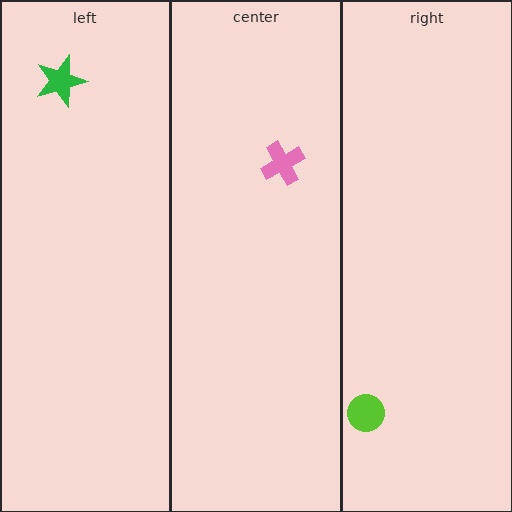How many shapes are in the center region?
1.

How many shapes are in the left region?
1.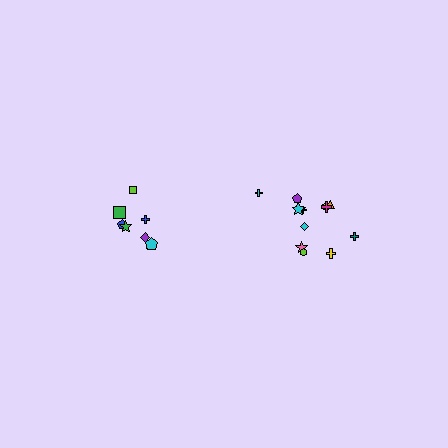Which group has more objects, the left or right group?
The right group.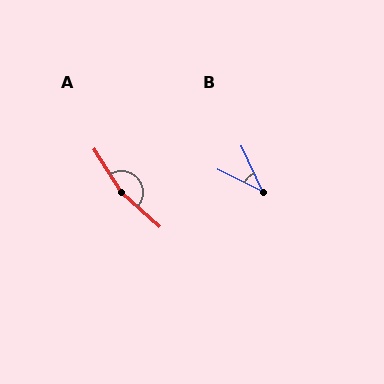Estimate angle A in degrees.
Approximately 164 degrees.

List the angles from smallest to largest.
B (39°), A (164°).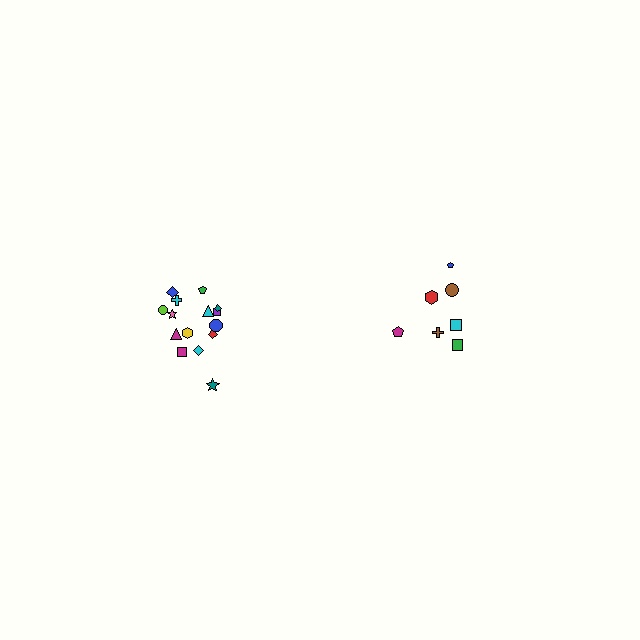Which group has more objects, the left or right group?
The left group.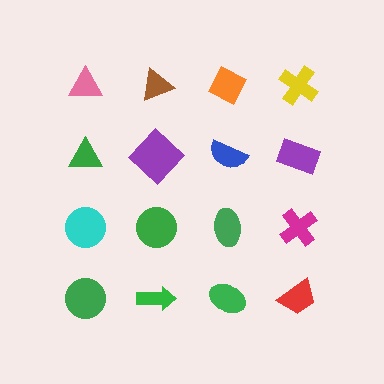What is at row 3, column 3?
A green ellipse.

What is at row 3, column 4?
A magenta cross.